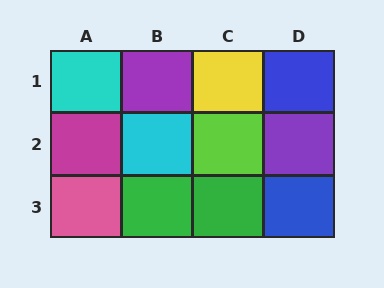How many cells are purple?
2 cells are purple.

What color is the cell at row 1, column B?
Purple.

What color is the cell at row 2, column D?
Purple.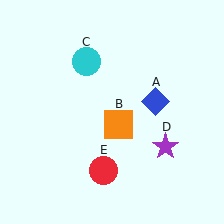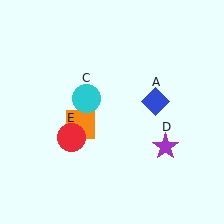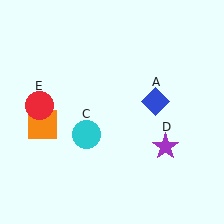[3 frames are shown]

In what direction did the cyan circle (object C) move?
The cyan circle (object C) moved down.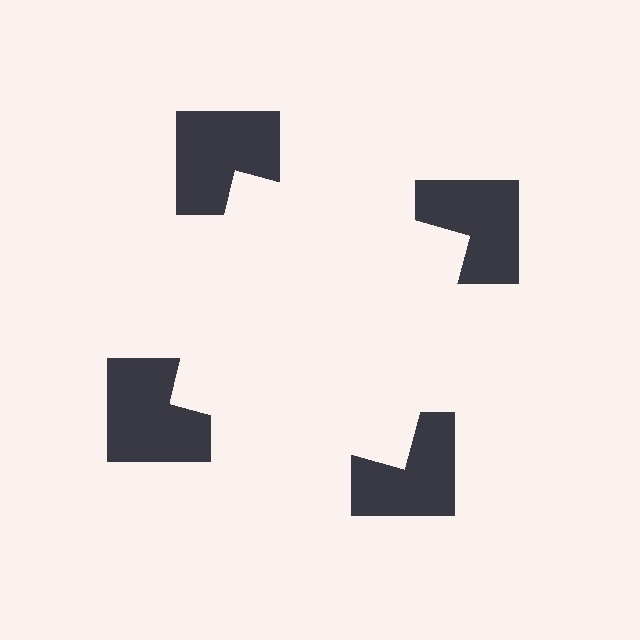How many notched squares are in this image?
There are 4 — one at each vertex of the illusory square.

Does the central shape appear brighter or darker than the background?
It typically appears slightly brighter than the background, even though no actual brightness change is drawn.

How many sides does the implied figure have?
4 sides.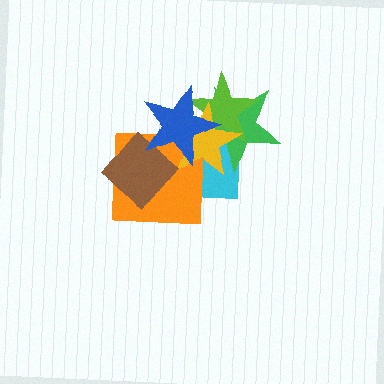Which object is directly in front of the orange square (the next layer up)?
The yellow star is directly in front of the orange square.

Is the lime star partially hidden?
Yes, it is partially covered by another shape.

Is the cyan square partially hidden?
Yes, it is partially covered by another shape.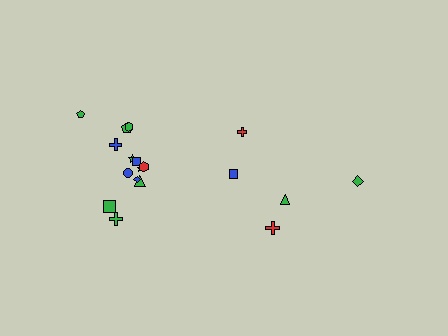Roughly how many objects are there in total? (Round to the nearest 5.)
Roughly 20 objects in total.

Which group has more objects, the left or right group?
The left group.